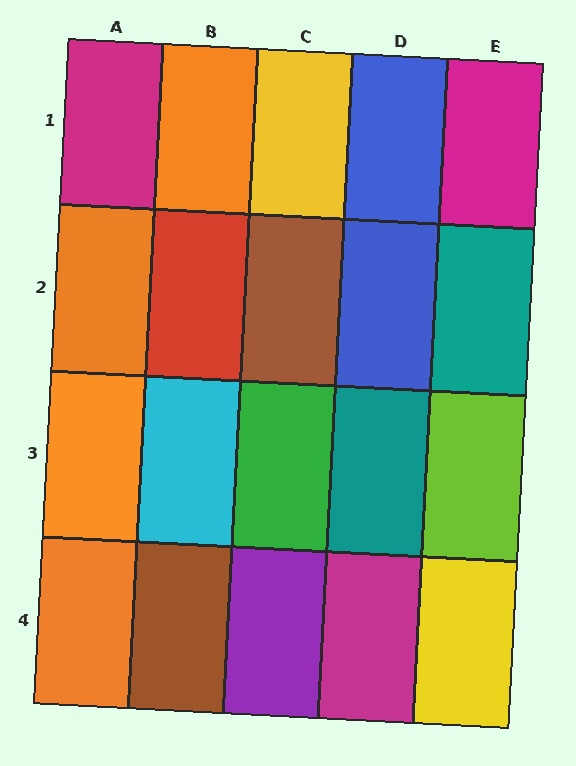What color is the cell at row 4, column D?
Magenta.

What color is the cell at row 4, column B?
Brown.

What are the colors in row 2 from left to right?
Orange, red, brown, blue, teal.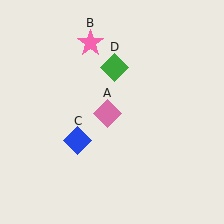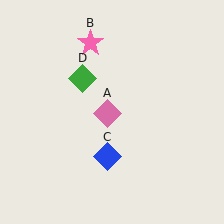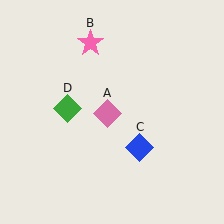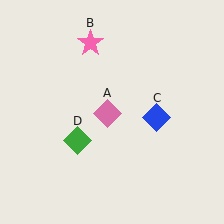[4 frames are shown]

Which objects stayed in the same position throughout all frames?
Pink diamond (object A) and pink star (object B) remained stationary.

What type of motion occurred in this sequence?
The blue diamond (object C), green diamond (object D) rotated counterclockwise around the center of the scene.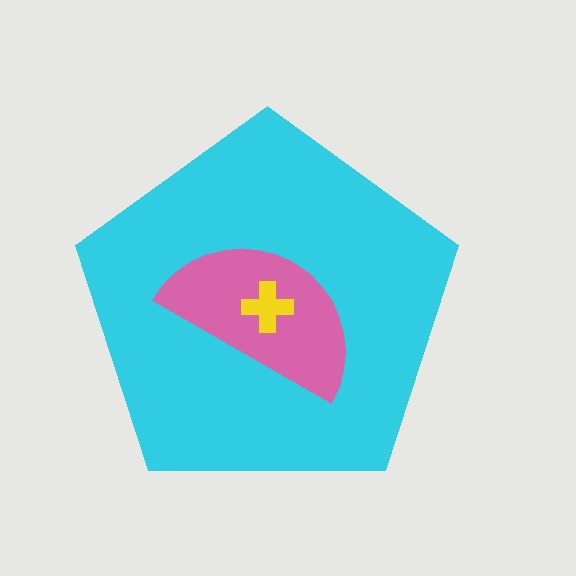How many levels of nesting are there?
3.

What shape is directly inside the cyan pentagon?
The pink semicircle.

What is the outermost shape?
The cyan pentagon.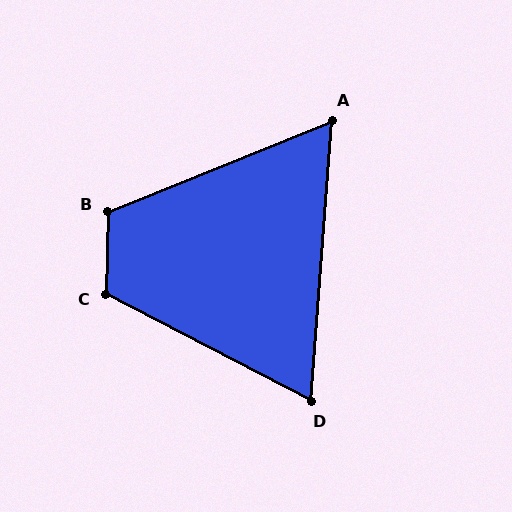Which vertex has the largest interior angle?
C, at approximately 116 degrees.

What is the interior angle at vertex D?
Approximately 67 degrees (acute).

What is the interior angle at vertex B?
Approximately 113 degrees (obtuse).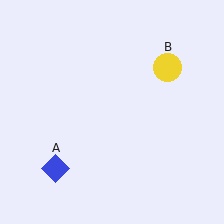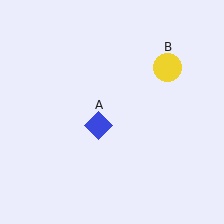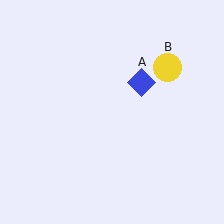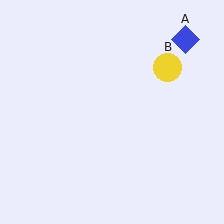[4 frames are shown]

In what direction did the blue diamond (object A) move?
The blue diamond (object A) moved up and to the right.